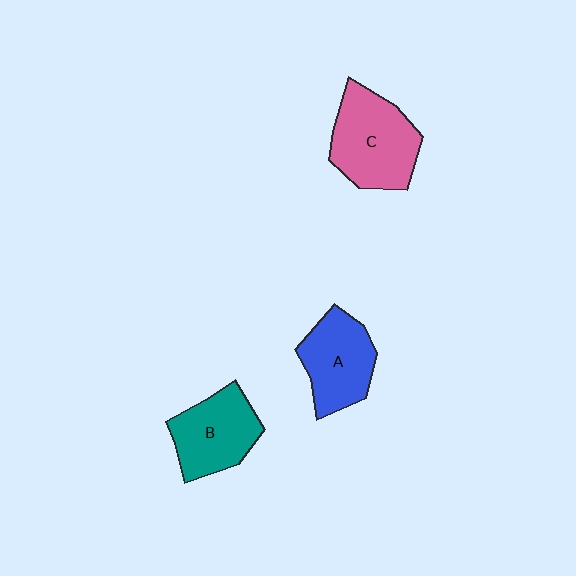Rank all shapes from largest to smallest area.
From largest to smallest: C (pink), B (teal), A (blue).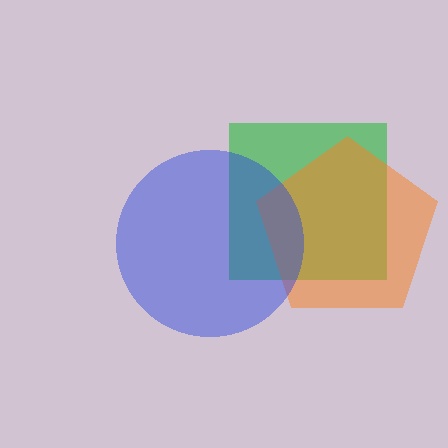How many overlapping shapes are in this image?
There are 3 overlapping shapes in the image.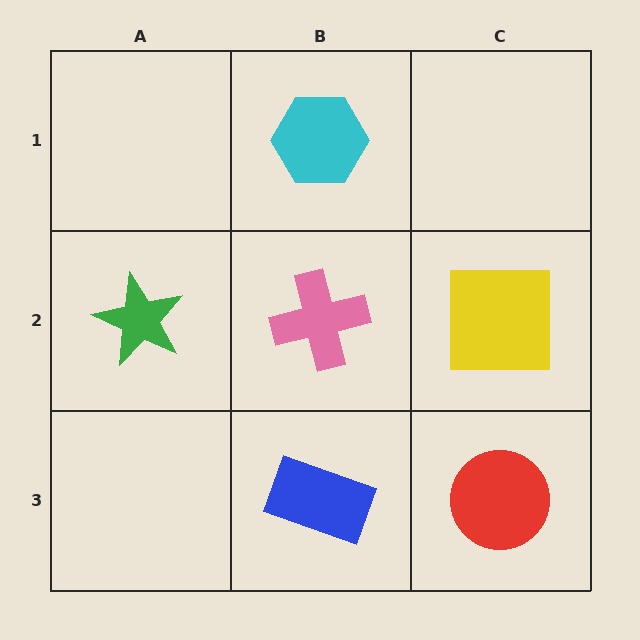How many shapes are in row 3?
2 shapes.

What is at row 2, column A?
A green star.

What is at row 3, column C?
A red circle.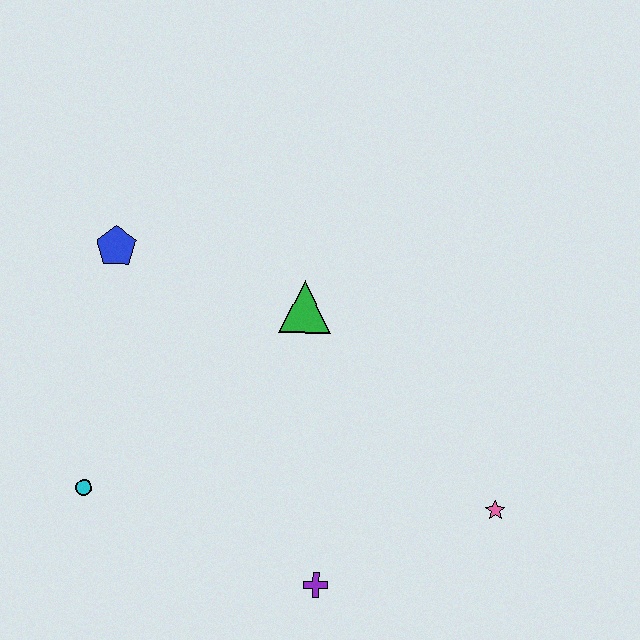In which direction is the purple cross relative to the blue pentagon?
The purple cross is below the blue pentagon.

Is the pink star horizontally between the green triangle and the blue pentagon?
No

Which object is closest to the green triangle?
The blue pentagon is closest to the green triangle.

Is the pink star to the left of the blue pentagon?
No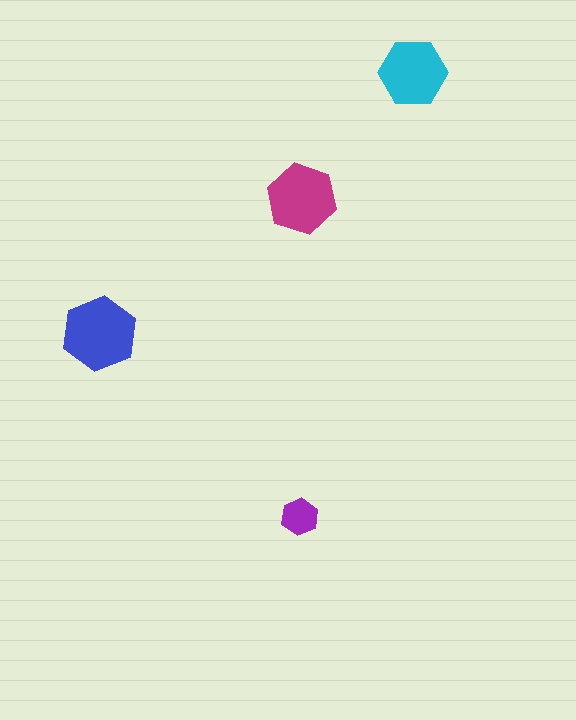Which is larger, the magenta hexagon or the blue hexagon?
The blue one.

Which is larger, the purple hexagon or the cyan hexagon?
The cyan one.